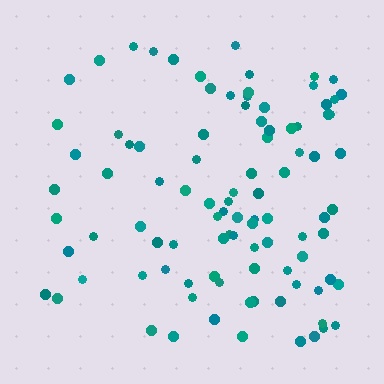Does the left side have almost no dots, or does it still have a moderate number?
Still a moderate number, just noticeably fewer than the right.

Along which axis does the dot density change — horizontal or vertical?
Horizontal.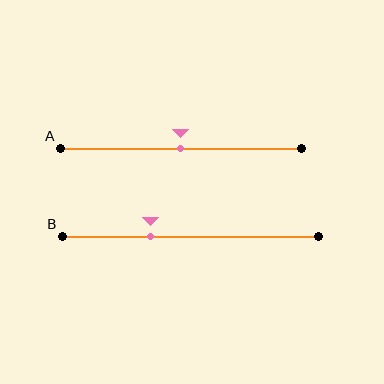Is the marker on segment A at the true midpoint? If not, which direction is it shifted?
Yes, the marker on segment A is at the true midpoint.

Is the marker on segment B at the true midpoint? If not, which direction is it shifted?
No, the marker on segment B is shifted to the left by about 15% of the segment length.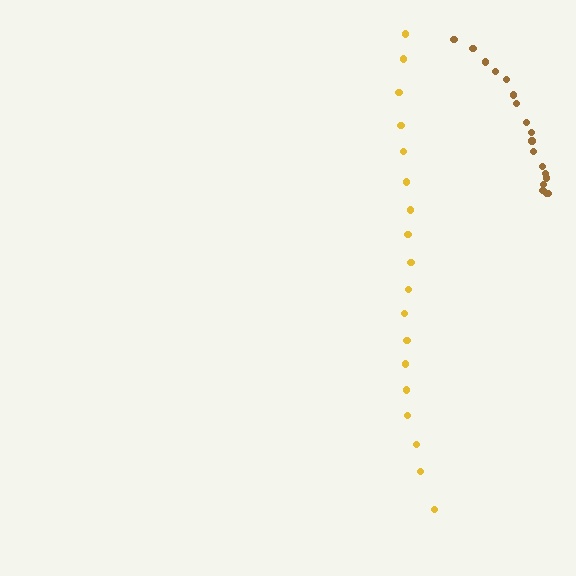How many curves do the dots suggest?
There are 2 distinct paths.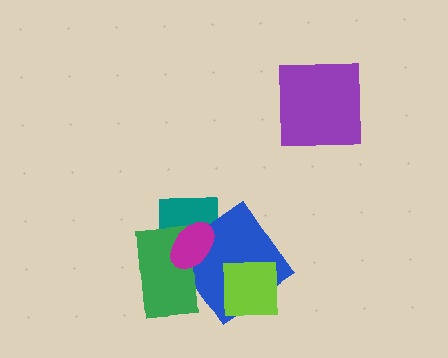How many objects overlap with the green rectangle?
3 objects overlap with the green rectangle.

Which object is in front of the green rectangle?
The magenta ellipse is in front of the green rectangle.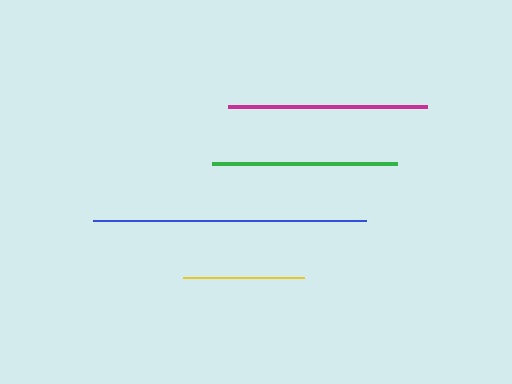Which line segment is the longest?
The blue line is the longest at approximately 273 pixels.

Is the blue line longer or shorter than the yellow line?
The blue line is longer than the yellow line.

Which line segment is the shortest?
The yellow line is the shortest at approximately 120 pixels.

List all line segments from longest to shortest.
From longest to shortest: blue, magenta, green, yellow.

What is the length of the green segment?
The green segment is approximately 186 pixels long.